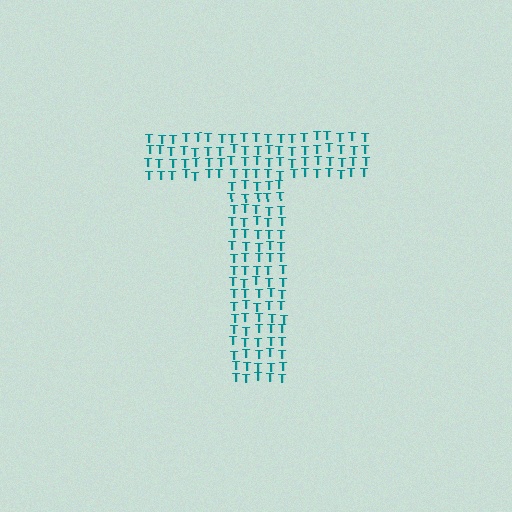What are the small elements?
The small elements are letter T's.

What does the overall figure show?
The overall figure shows the letter T.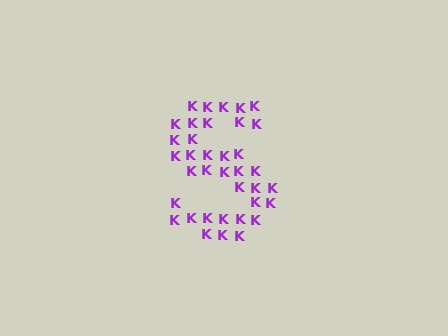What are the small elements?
The small elements are letter K's.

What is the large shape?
The large shape is the letter S.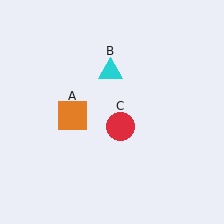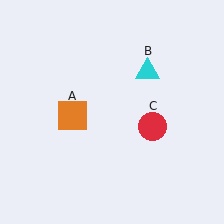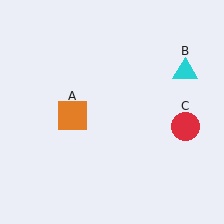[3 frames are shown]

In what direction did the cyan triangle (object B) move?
The cyan triangle (object B) moved right.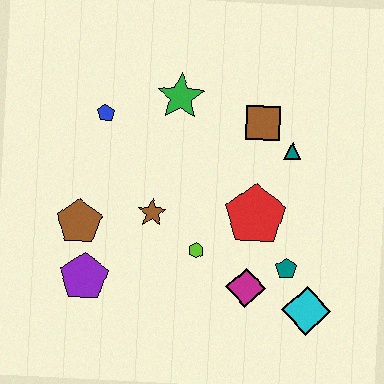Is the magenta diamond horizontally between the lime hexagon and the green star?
No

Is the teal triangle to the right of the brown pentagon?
Yes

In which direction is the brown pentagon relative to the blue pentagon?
The brown pentagon is below the blue pentagon.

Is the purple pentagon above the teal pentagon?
No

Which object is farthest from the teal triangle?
The purple pentagon is farthest from the teal triangle.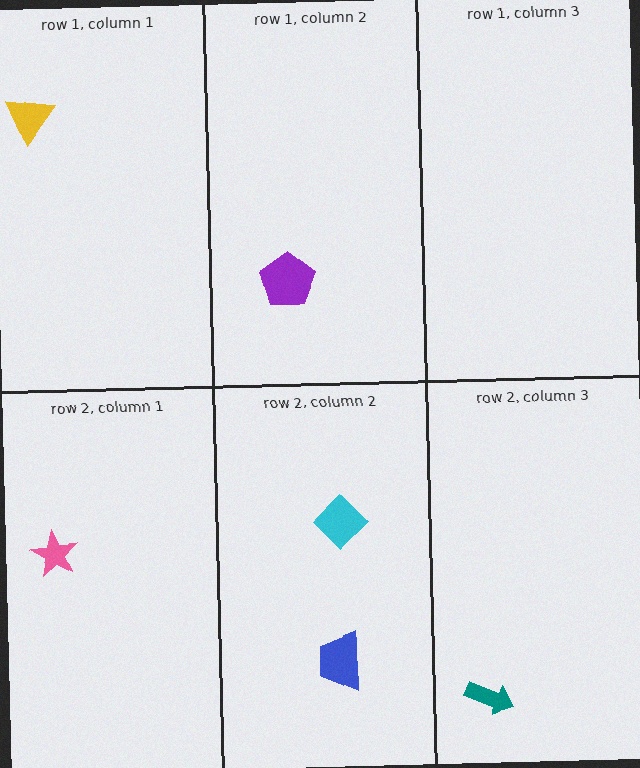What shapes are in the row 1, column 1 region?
The yellow triangle.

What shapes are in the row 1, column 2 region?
The purple pentagon.